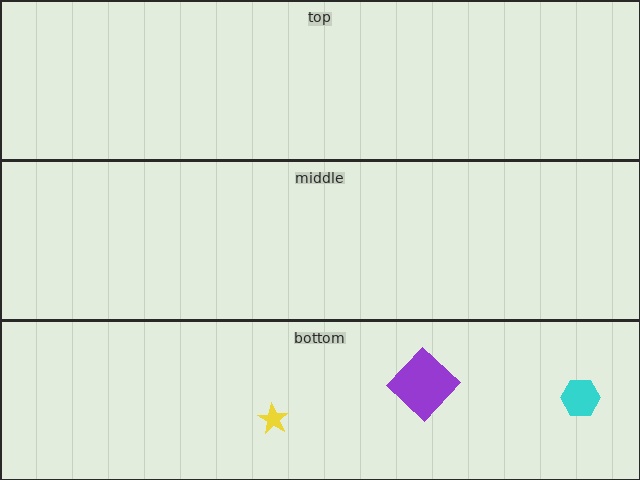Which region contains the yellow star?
The bottom region.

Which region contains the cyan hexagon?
The bottom region.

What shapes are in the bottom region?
The cyan hexagon, the purple diamond, the yellow star.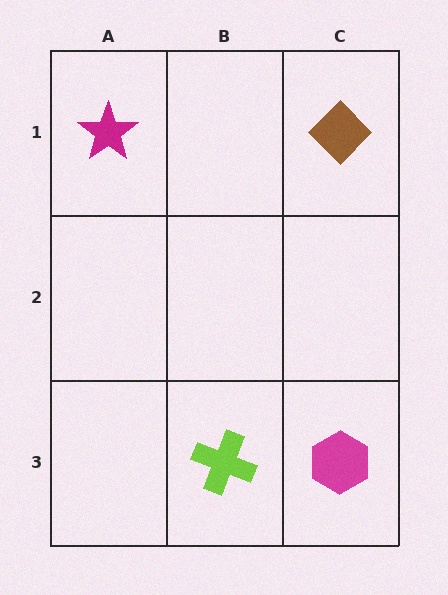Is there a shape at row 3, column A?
No, that cell is empty.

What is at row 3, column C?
A magenta hexagon.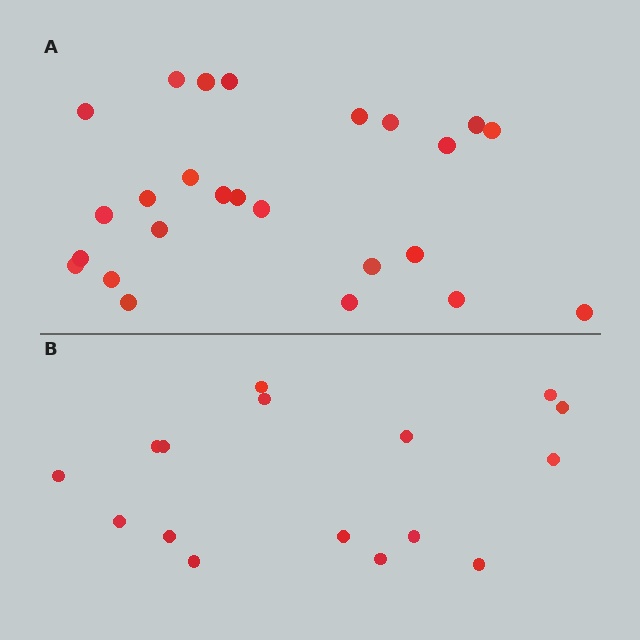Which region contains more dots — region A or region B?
Region A (the top region) has more dots.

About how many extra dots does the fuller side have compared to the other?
Region A has roughly 8 or so more dots than region B.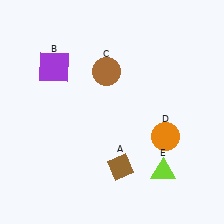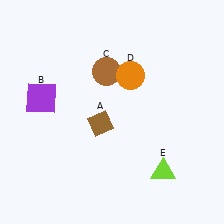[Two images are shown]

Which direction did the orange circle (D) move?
The orange circle (D) moved up.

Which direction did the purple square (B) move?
The purple square (B) moved down.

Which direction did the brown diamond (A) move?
The brown diamond (A) moved up.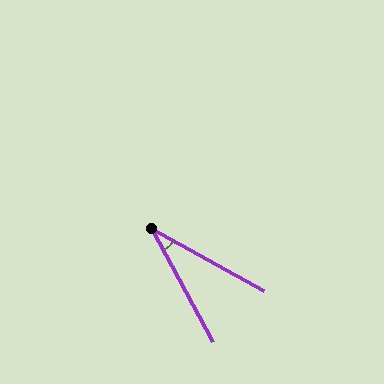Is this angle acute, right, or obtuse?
It is acute.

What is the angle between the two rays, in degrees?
Approximately 33 degrees.